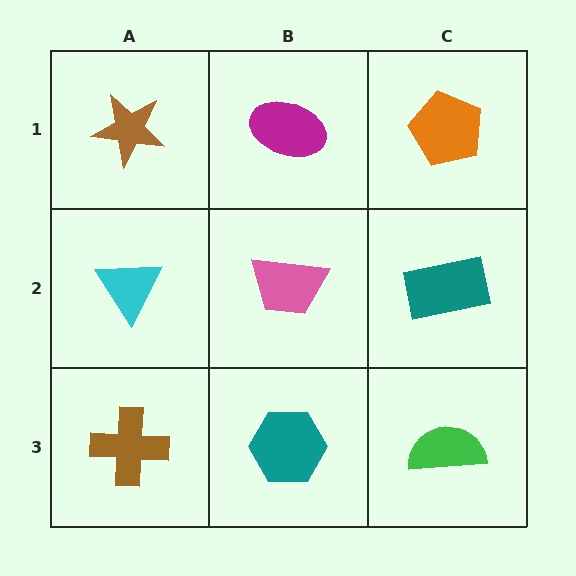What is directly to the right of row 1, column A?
A magenta ellipse.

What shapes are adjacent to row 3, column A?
A cyan triangle (row 2, column A), a teal hexagon (row 3, column B).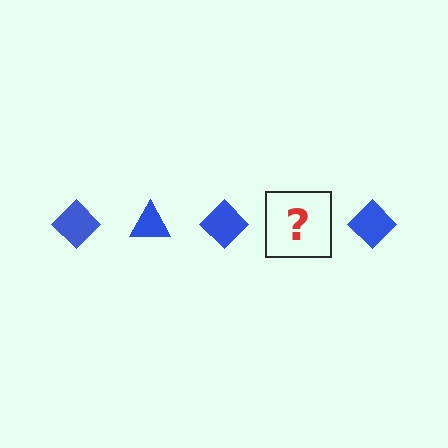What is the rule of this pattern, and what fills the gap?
The rule is that the pattern cycles through diamond, triangle shapes in blue. The gap should be filled with a blue triangle.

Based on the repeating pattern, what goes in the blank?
The blank should be a blue triangle.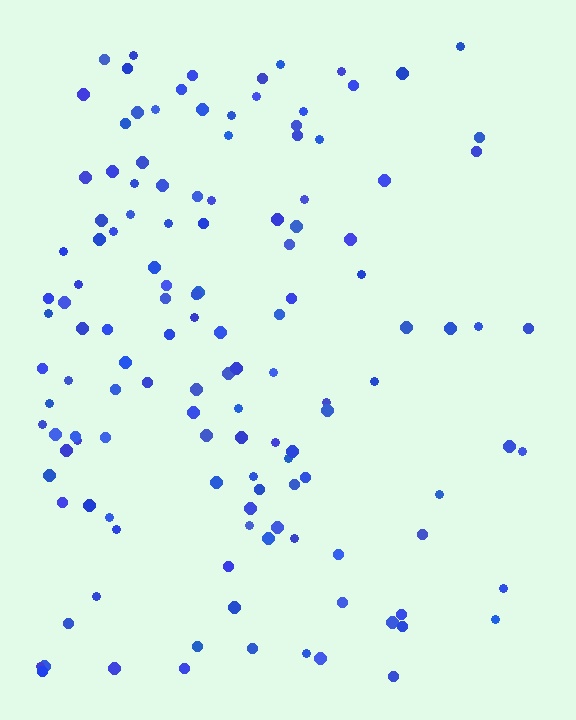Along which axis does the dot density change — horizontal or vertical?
Horizontal.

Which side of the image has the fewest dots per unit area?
The right.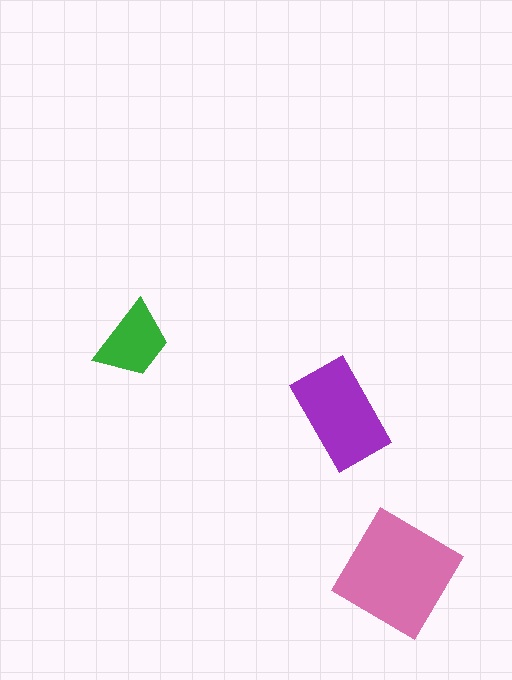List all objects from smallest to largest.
The green trapezoid, the purple rectangle, the pink diamond.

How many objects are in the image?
There are 3 objects in the image.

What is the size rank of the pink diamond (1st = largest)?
1st.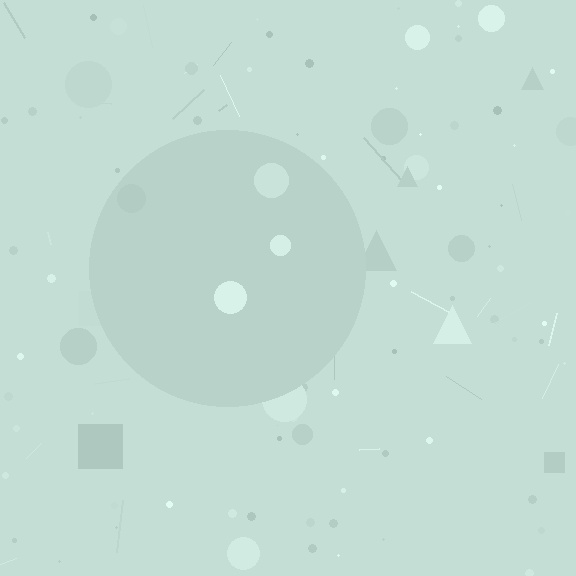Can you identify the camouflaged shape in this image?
The camouflaged shape is a circle.